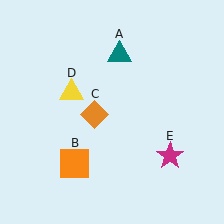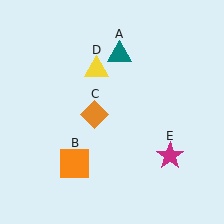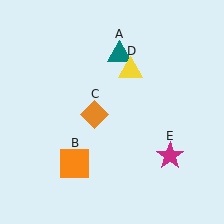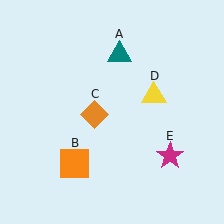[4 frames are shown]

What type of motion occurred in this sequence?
The yellow triangle (object D) rotated clockwise around the center of the scene.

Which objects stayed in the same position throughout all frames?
Teal triangle (object A) and orange square (object B) and orange diamond (object C) and magenta star (object E) remained stationary.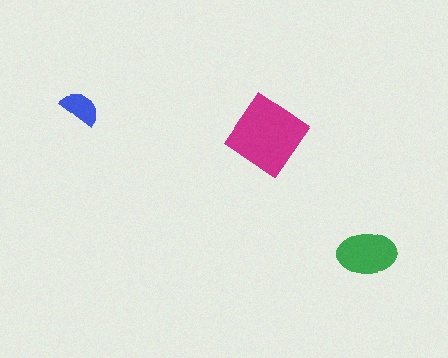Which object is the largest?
The magenta diamond.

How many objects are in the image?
There are 3 objects in the image.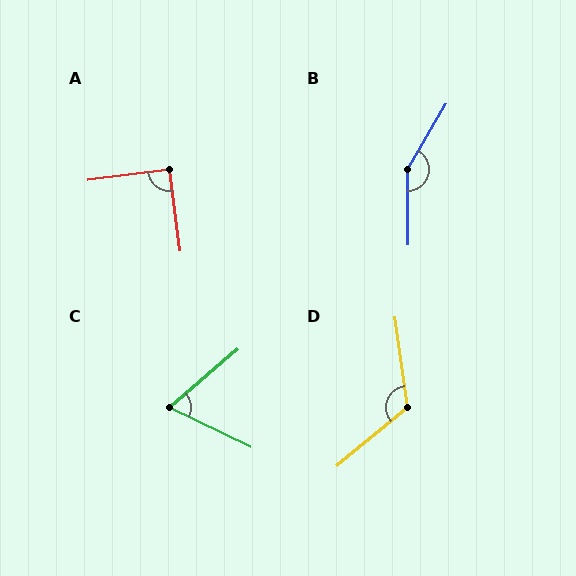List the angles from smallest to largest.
C (66°), A (90°), D (122°), B (149°).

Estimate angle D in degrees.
Approximately 122 degrees.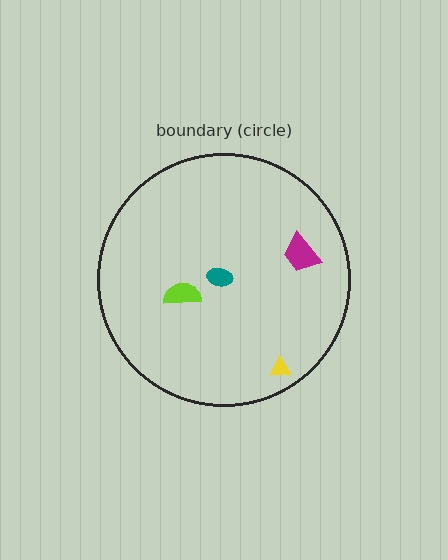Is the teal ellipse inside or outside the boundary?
Inside.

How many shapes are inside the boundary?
4 inside, 0 outside.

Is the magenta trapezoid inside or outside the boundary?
Inside.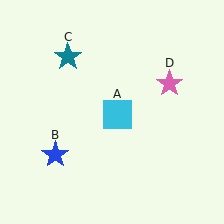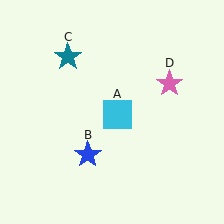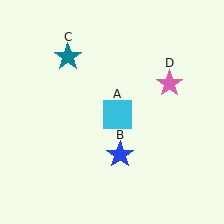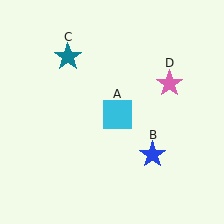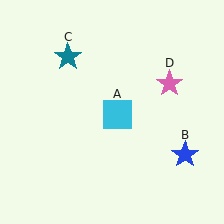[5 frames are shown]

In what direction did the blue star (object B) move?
The blue star (object B) moved right.